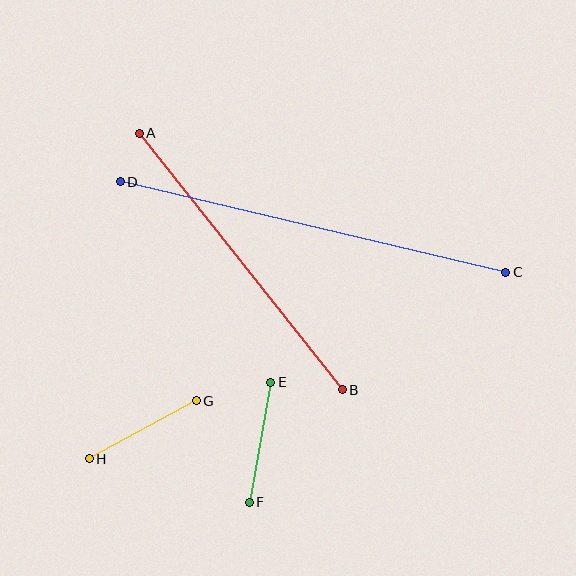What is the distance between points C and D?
The distance is approximately 396 pixels.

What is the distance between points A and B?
The distance is approximately 327 pixels.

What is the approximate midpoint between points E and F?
The midpoint is at approximately (260, 442) pixels.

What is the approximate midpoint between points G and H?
The midpoint is at approximately (143, 430) pixels.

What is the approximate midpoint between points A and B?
The midpoint is at approximately (241, 261) pixels.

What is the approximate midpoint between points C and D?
The midpoint is at approximately (313, 227) pixels.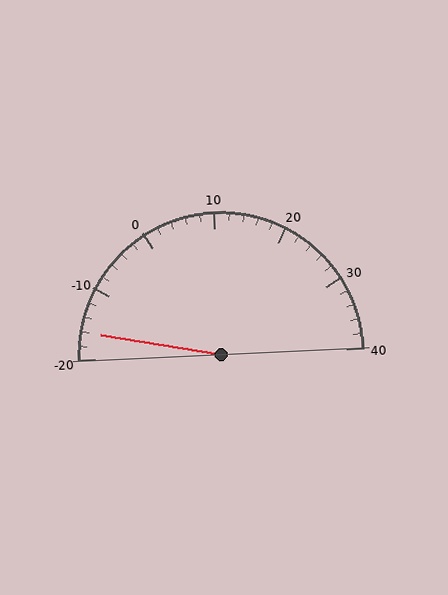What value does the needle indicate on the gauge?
The needle indicates approximately -16.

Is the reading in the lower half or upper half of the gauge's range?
The reading is in the lower half of the range (-20 to 40).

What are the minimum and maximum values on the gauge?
The gauge ranges from -20 to 40.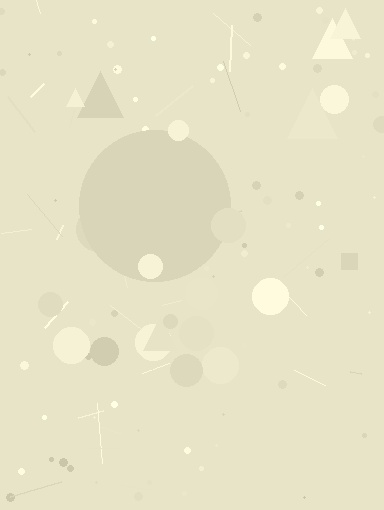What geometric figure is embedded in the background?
A circle is embedded in the background.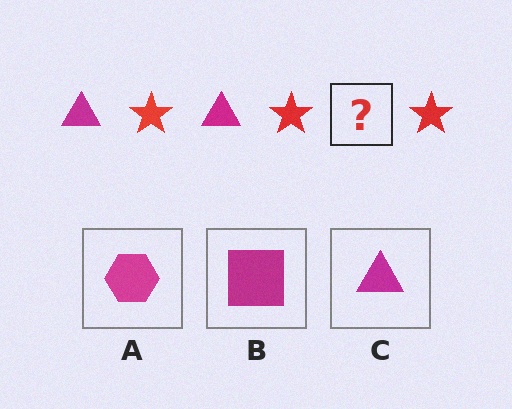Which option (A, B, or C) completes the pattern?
C.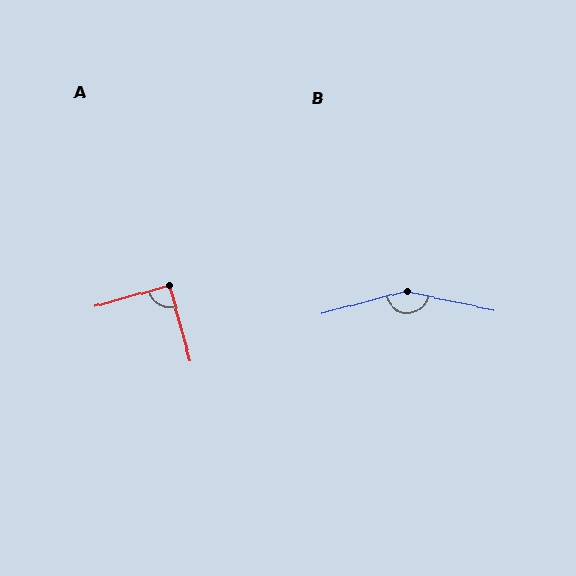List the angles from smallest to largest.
A (90°), B (153°).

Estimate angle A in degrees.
Approximately 90 degrees.